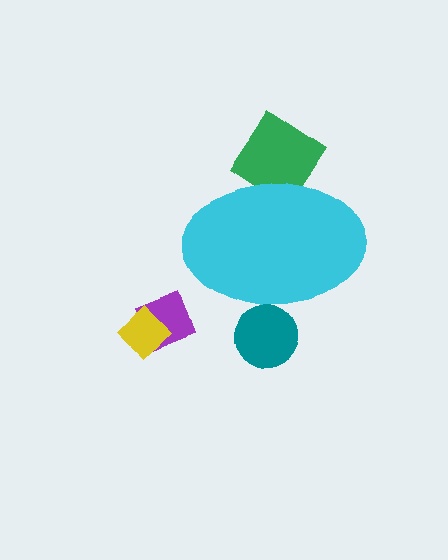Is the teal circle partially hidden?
Yes, the teal circle is partially hidden behind the cyan ellipse.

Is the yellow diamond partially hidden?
No, the yellow diamond is fully visible.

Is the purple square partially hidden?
No, the purple square is fully visible.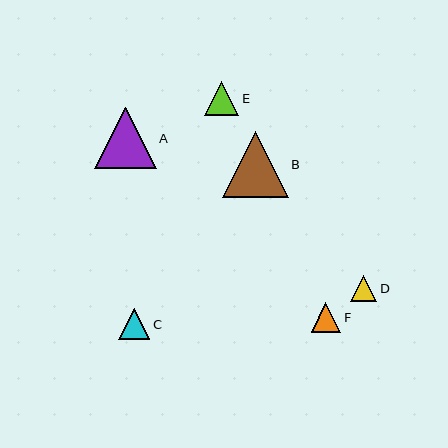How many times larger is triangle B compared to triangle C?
Triangle B is approximately 2.1 times the size of triangle C.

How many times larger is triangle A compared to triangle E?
Triangle A is approximately 1.8 times the size of triangle E.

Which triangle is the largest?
Triangle B is the largest with a size of approximately 66 pixels.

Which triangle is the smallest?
Triangle D is the smallest with a size of approximately 26 pixels.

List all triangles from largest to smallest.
From largest to smallest: B, A, E, C, F, D.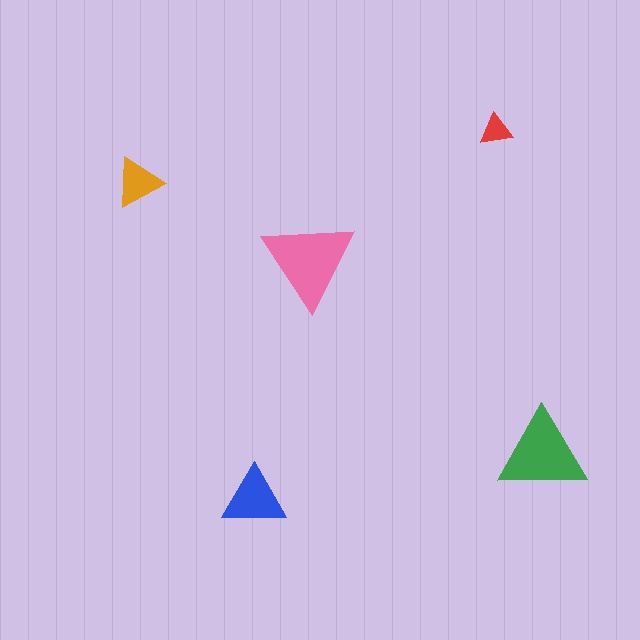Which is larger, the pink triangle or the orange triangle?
The pink one.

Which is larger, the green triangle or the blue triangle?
The green one.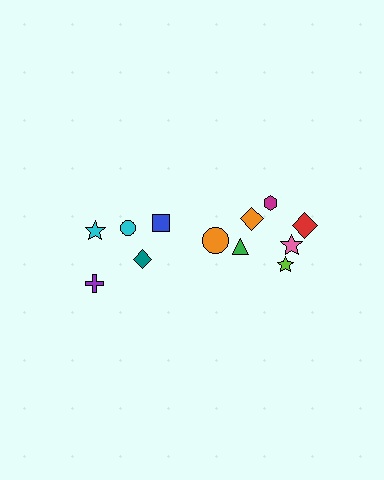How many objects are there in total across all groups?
There are 12 objects.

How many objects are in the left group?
There are 5 objects.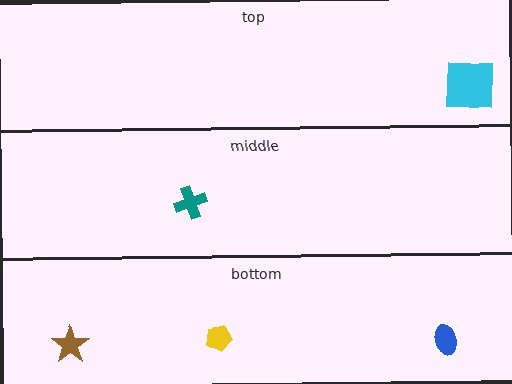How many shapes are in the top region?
1.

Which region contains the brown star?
The bottom region.